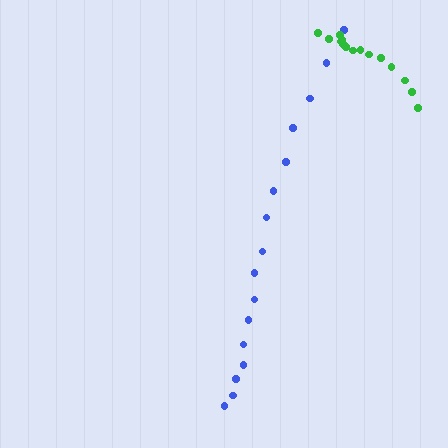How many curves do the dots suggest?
There are 2 distinct paths.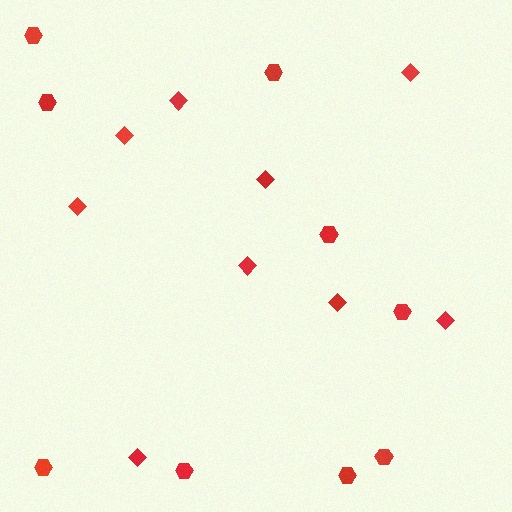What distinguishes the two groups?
There are 2 groups: one group of diamonds (9) and one group of hexagons (9).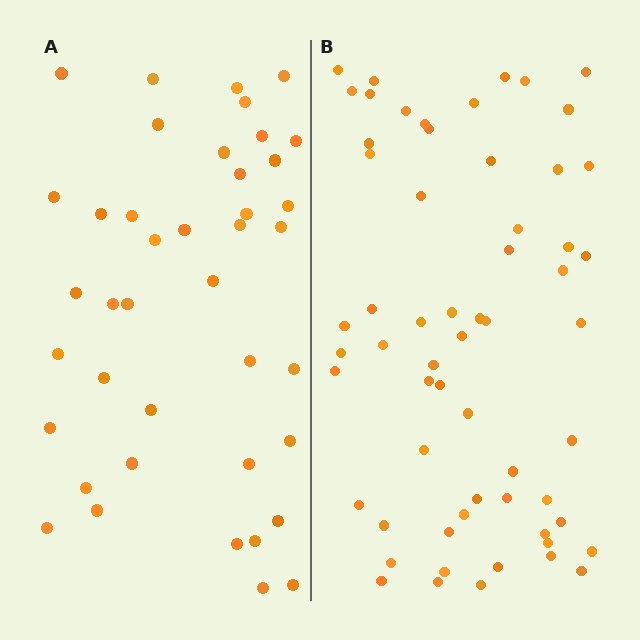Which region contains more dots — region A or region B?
Region B (the right region) has more dots.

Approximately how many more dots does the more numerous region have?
Region B has approximately 20 more dots than region A.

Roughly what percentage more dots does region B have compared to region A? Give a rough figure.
About 45% more.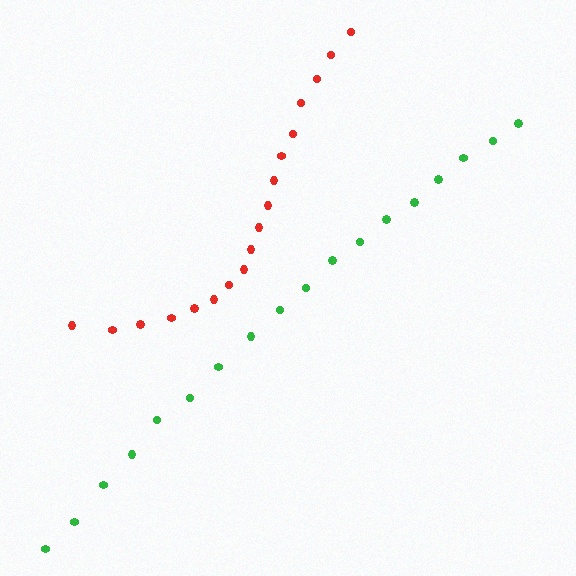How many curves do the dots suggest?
There are 2 distinct paths.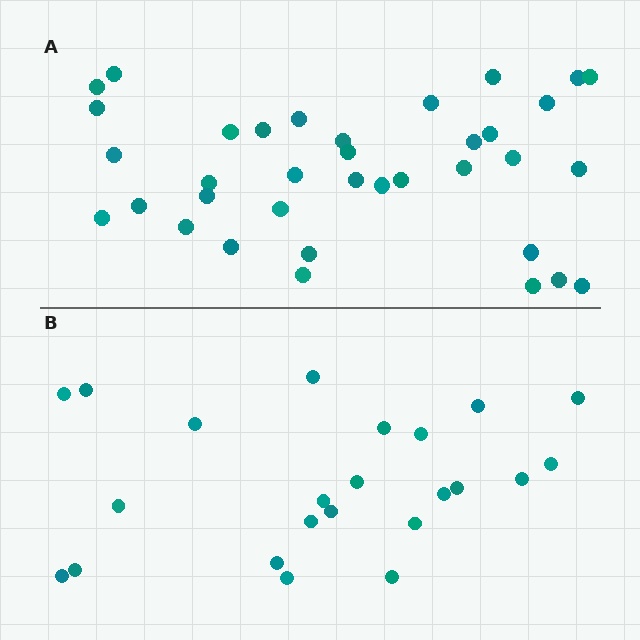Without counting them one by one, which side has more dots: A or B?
Region A (the top region) has more dots.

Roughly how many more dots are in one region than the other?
Region A has approximately 15 more dots than region B.